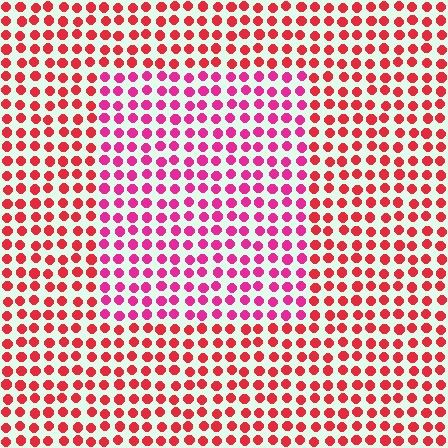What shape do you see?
I see a rectangle.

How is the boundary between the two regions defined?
The boundary is defined purely by a slight shift in hue (about 30 degrees). Spacing, size, and orientation are identical on both sides.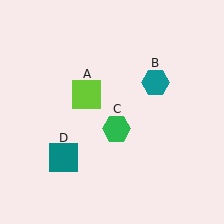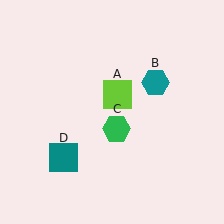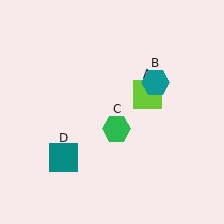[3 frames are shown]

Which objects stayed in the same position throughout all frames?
Teal hexagon (object B) and green hexagon (object C) and teal square (object D) remained stationary.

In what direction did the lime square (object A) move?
The lime square (object A) moved right.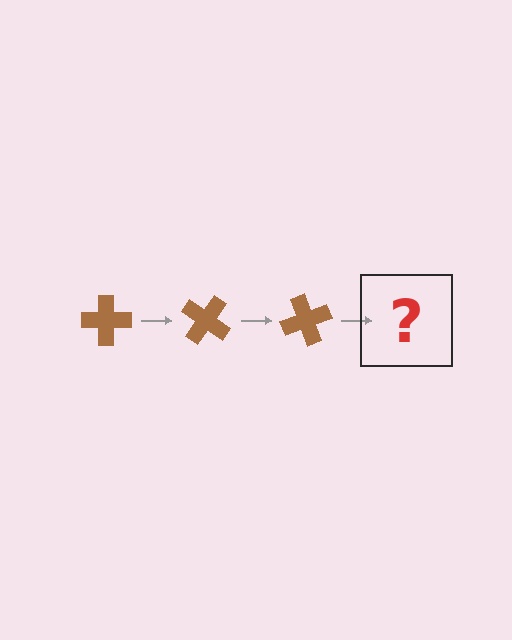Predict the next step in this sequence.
The next step is a brown cross rotated 105 degrees.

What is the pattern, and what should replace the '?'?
The pattern is that the cross rotates 35 degrees each step. The '?' should be a brown cross rotated 105 degrees.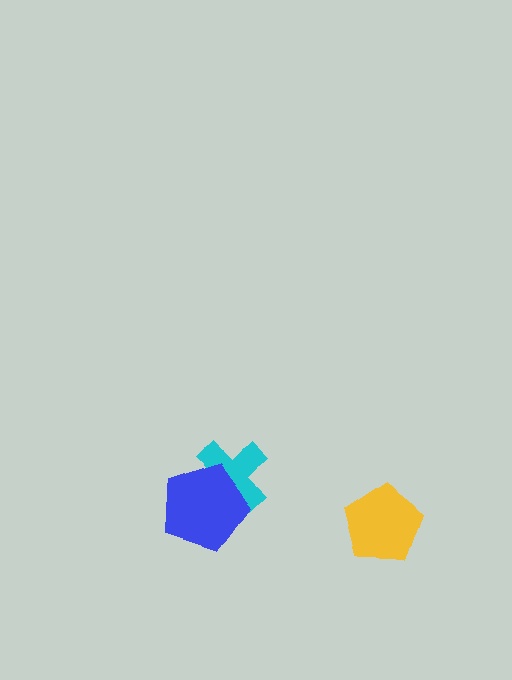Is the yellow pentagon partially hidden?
No, no other shape covers it.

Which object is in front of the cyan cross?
The blue pentagon is in front of the cyan cross.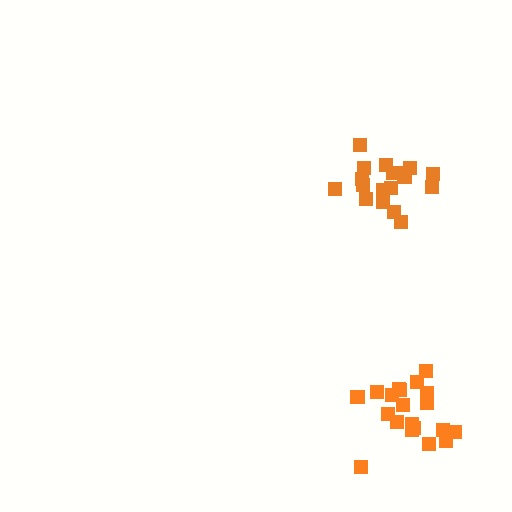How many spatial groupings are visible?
There are 2 spatial groupings.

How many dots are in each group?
Group 1: 18 dots, Group 2: 20 dots (38 total).